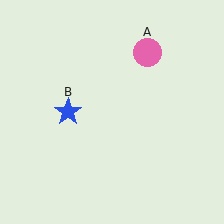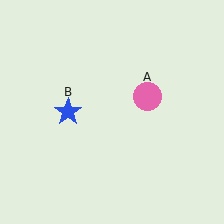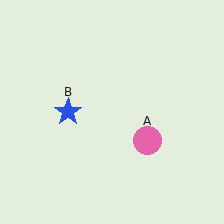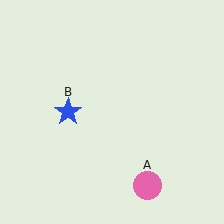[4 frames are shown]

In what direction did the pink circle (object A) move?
The pink circle (object A) moved down.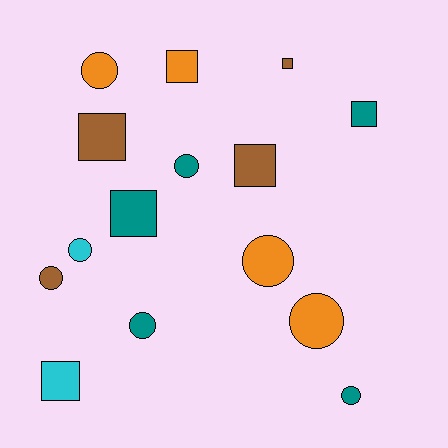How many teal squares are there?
There are 2 teal squares.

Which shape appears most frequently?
Circle, with 8 objects.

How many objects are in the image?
There are 15 objects.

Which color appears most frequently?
Teal, with 5 objects.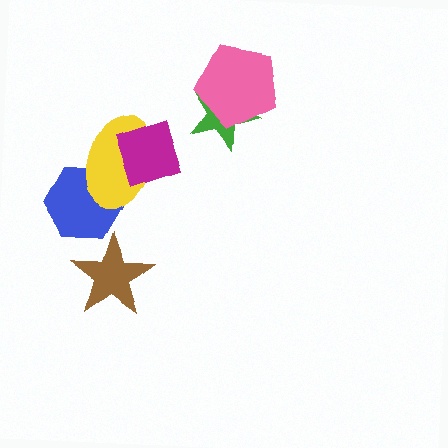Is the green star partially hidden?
Yes, it is partially covered by another shape.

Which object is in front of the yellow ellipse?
The magenta square is in front of the yellow ellipse.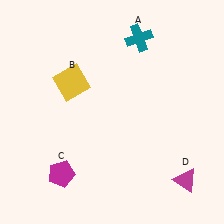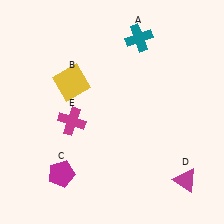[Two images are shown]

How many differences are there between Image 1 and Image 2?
There is 1 difference between the two images.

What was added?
A magenta cross (E) was added in Image 2.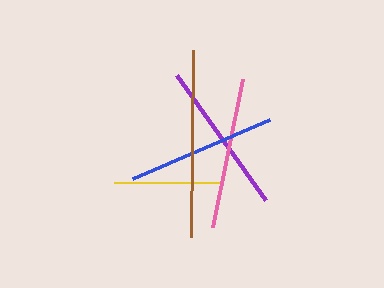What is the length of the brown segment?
The brown segment is approximately 188 pixels long.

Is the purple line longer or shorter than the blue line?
The purple line is longer than the blue line.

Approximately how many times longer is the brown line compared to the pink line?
The brown line is approximately 1.2 times the length of the pink line.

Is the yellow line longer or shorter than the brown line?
The brown line is longer than the yellow line.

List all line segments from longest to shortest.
From longest to shortest: brown, purple, pink, blue, yellow.